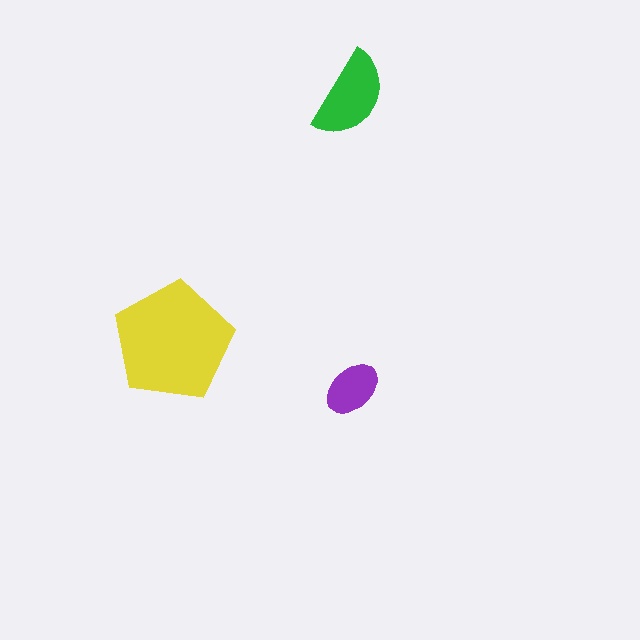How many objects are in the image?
There are 3 objects in the image.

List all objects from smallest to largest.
The purple ellipse, the green semicircle, the yellow pentagon.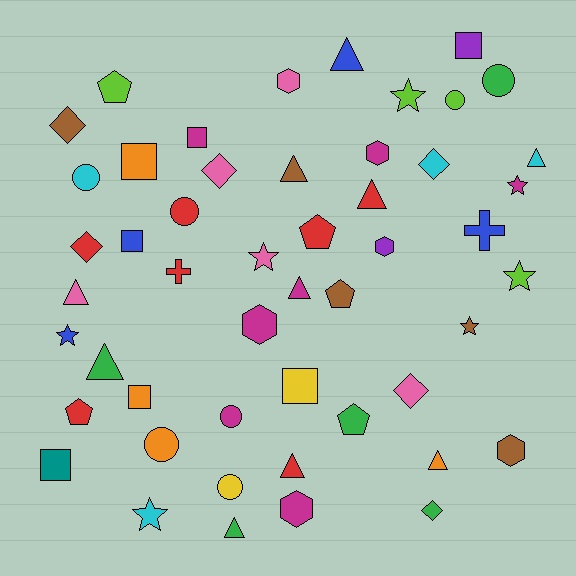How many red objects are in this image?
There are 7 red objects.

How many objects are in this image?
There are 50 objects.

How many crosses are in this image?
There are 2 crosses.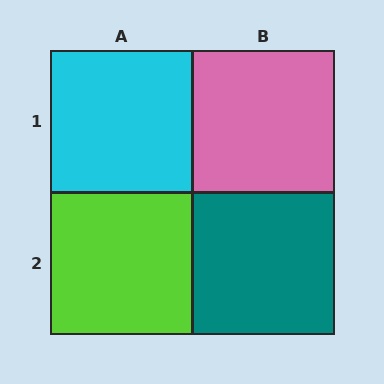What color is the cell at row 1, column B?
Pink.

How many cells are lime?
1 cell is lime.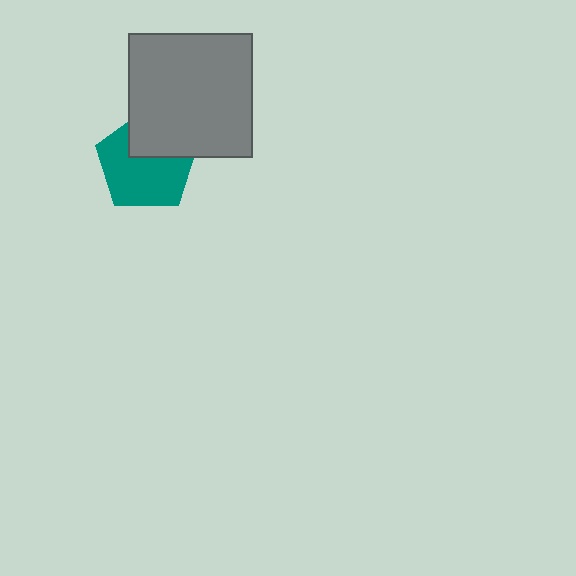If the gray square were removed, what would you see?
You would see the complete teal pentagon.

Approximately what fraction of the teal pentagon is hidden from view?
Roughly 34% of the teal pentagon is hidden behind the gray square.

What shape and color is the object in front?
The object in front is a gray square.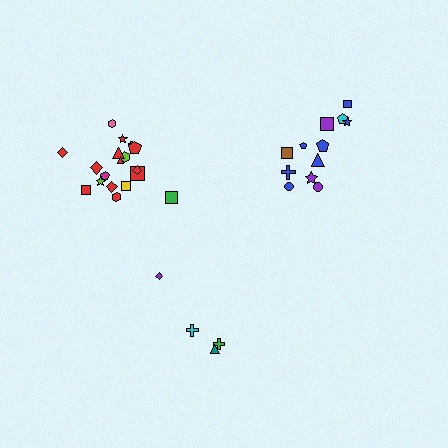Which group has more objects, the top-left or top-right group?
The top-left group.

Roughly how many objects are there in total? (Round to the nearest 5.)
Roughly 35 objects in total.